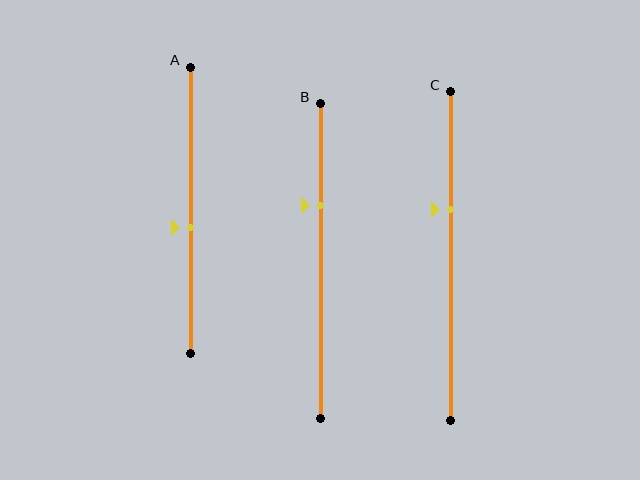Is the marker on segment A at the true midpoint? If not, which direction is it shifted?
No, the marker on segment A is shifted downward by about 6% of the segment length.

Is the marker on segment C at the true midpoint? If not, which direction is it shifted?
No, the marker on segment C is shifted upward by about 14% of the segment length.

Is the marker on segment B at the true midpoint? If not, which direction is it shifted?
No, the marker on segment B is shifted upward by about 18% of the segment length.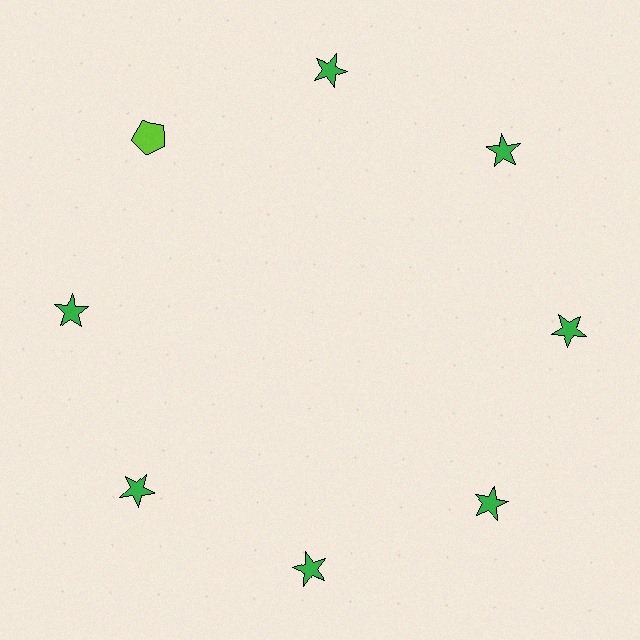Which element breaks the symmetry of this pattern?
The lime pentagon at roughly the 10 o'clock position breaks the symmetry. All other shapes are green stars.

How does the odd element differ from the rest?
It differs in both color (lime instead of green) and shape (pentagon instead of star).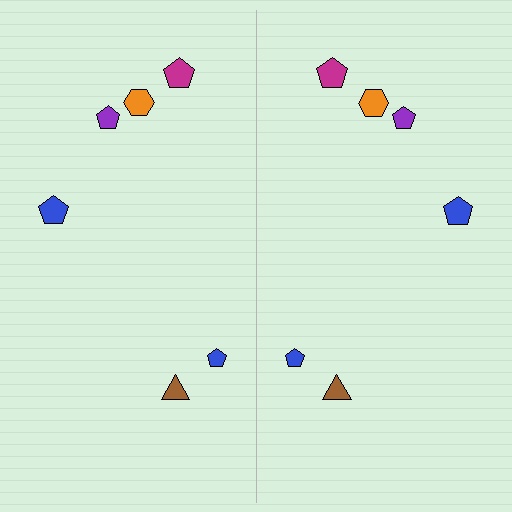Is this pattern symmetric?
Yes, this pattern has bilateral (reflection) symmetry.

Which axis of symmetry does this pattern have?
The pattern has a vertical axis of symmetry running through the center of the image.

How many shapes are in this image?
There are 12 shapes in this image.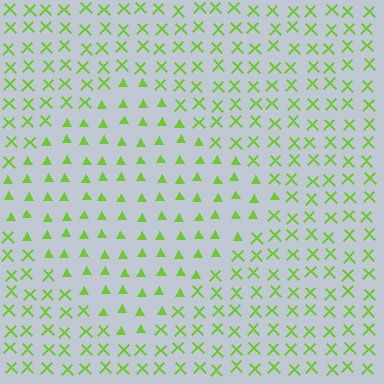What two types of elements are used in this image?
The image uses triangles inside the diamond region and X marks outside it.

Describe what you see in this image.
The image is filled with small lime elements arranged in a uniform grid. A diamond-shaped region contains triangles, while the surrounding area contains X marks. The boundary is defined purely by the change in element shape.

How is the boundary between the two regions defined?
The boundary is defined by a change in element shape: triangles inside vs. X marks outside. All elements share the same color and spacing.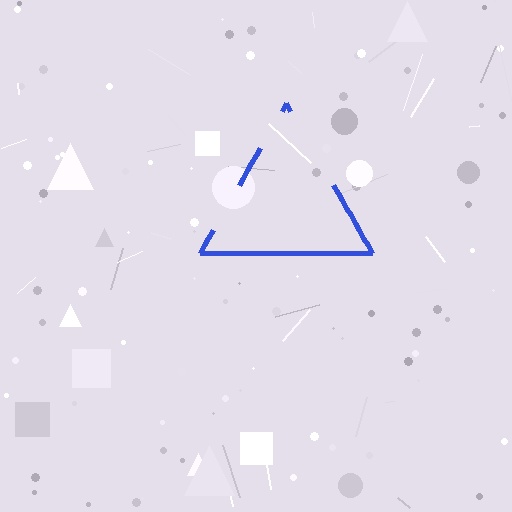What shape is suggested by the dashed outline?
The dashed outline suggests a triangle.